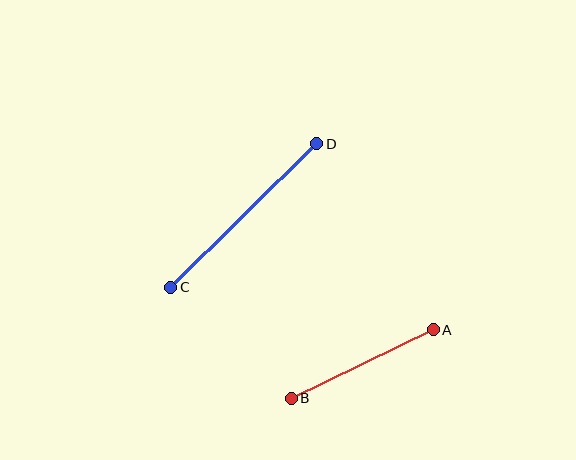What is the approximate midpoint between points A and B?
The midpoint is at approximately (362, 364) pixels.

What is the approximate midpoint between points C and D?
The midpoint is at approximately (244, 216) pixels.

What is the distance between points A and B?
The distance is approximately 158 pixels.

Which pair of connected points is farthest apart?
Points C and D are farthest apart.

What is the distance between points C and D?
The distance is approximately 205 pixels.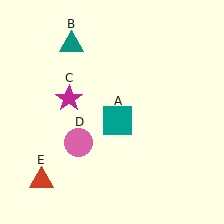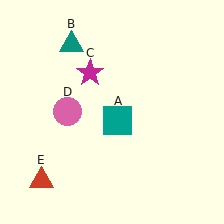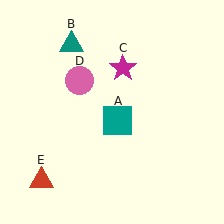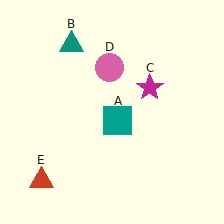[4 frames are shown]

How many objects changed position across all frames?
2 objects changed position: magenta star (object C), pink circle (object D).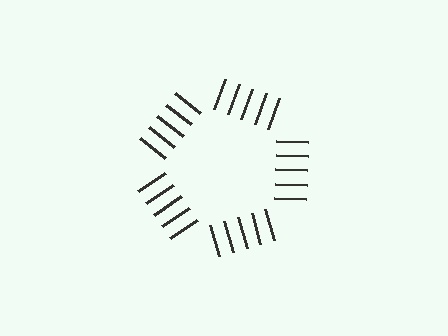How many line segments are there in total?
25 — 5 along each of the 5 edges.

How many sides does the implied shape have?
5 sides — the line-ends trace a pentagon.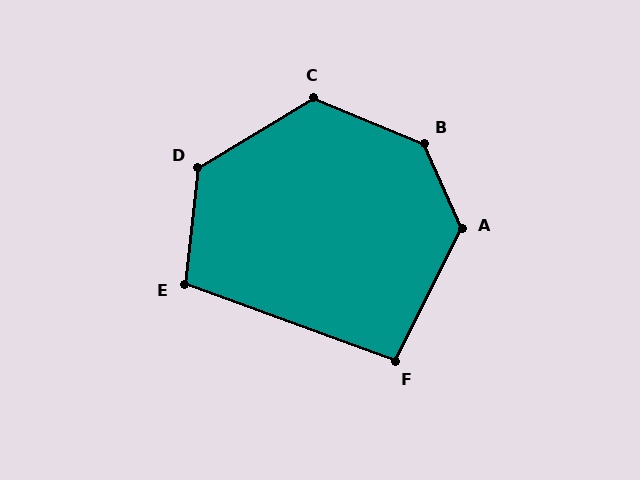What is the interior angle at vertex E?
Approximately 104 degrees (obtuse).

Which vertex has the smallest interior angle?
F, at approximately 97 degrees.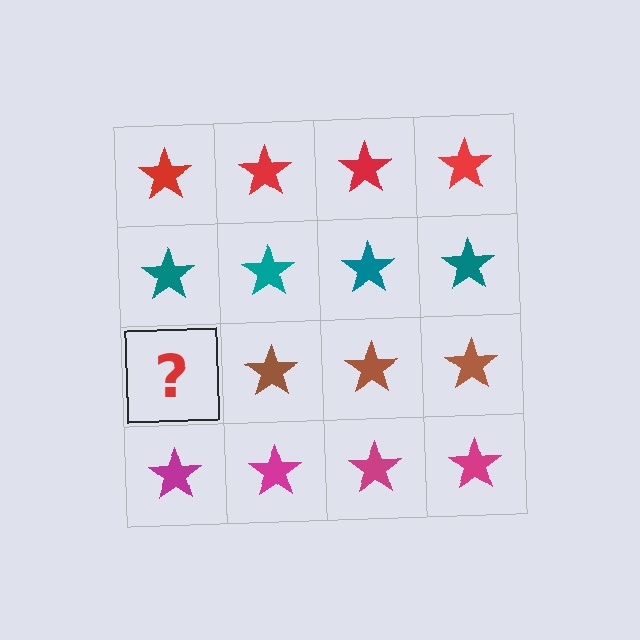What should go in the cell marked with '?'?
The missing cell should contain a brown star.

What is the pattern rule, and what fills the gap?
The rule is that each row has a consistent color. The gap should be filled with a brown star.